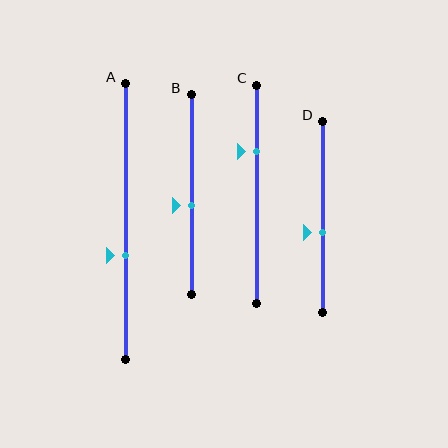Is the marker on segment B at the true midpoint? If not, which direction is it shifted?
No, the marker on segment B is shifted downward by about 5% of the segment length.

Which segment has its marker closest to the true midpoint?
Segment B has its marker closest to the true midpoint.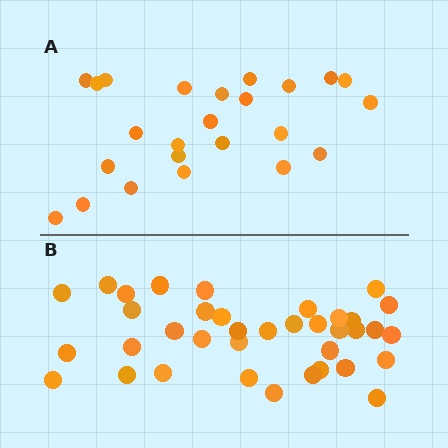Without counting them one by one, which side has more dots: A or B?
Region B (the bottom region) has more dots.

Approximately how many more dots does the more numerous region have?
Region B has approximately 15 more dots than region A.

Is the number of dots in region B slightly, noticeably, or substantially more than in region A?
Region B has substantially more. The ratio is roughly 1.5 to 1.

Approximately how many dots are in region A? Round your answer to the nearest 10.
About 20 dots. (The exact count is 24, which rounds to 20.)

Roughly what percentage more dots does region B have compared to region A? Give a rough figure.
About 55% more.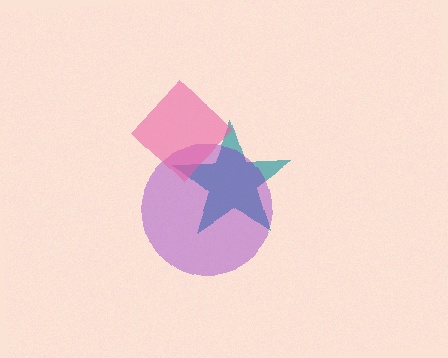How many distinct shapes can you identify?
There are 3 distinct shapes: a teal star, a purple circle, a pink diamond.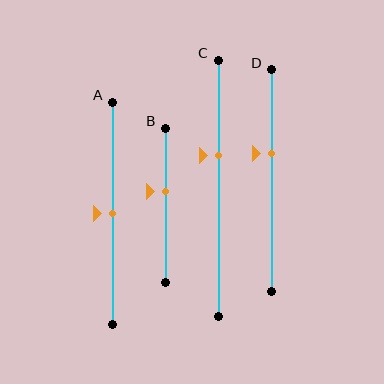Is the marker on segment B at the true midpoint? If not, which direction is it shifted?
No, the marker on segment B is shifted upward by about 9% of the segment length.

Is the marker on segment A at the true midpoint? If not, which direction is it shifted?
Yes, the marker on segment A is at the true midpoint.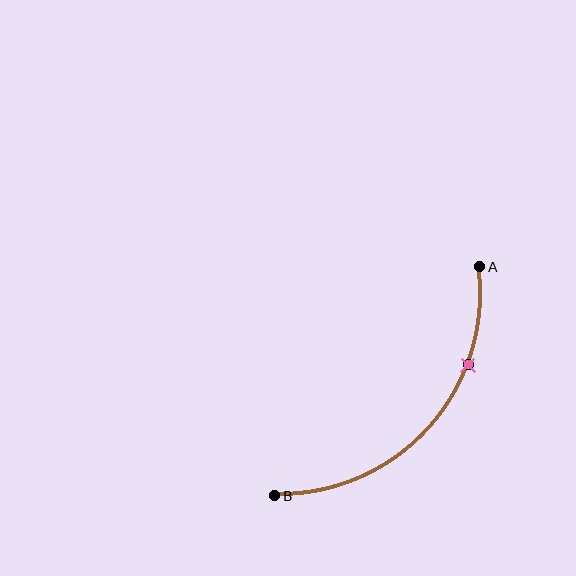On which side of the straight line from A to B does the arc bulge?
The arc bulges below and to the right of the straight line connecting A and B.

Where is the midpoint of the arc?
The arc midpoint is the point on the curve farthest from the straight line joining A and B. It sits below and to the right of that line.